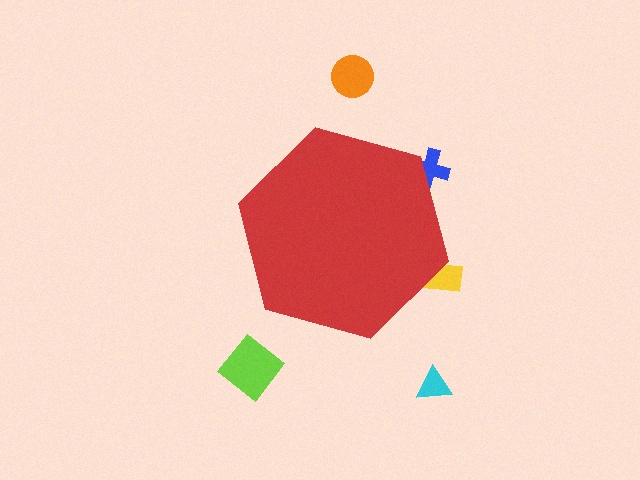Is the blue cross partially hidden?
Yes, the blue cross is partially hidden behind the red hexagon.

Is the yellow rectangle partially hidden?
Yes, the yellow rectangle is partially hidden behind the red hexagon.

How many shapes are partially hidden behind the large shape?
2 shapes are partially hidden.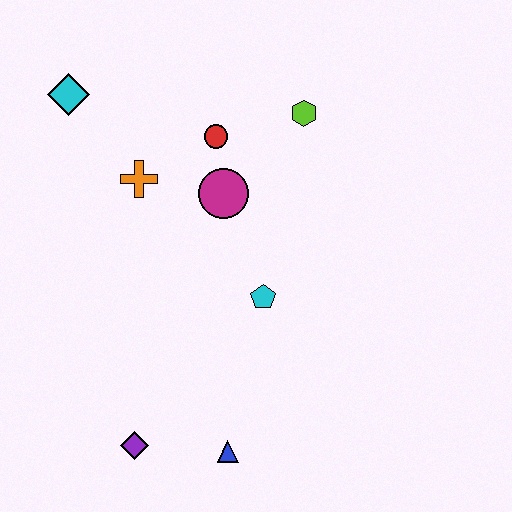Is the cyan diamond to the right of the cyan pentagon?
No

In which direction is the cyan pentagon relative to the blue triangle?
The cyan pentagon is above the blue triangle.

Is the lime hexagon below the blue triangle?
No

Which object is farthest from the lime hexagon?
The purple diamond is farthest from the lime hexagon.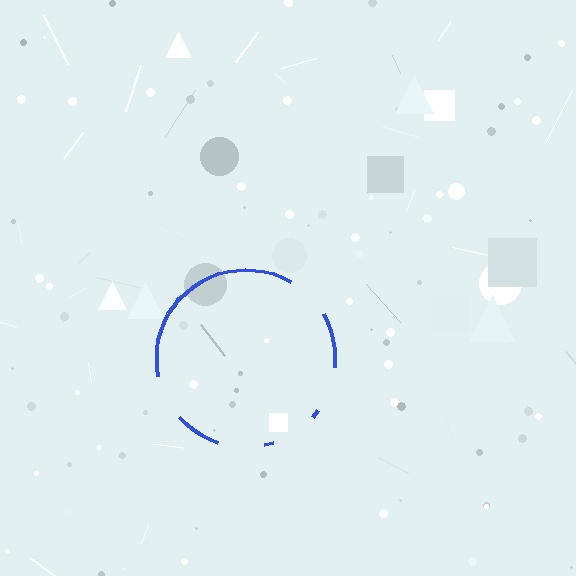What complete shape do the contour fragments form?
The contour fragments form a circle.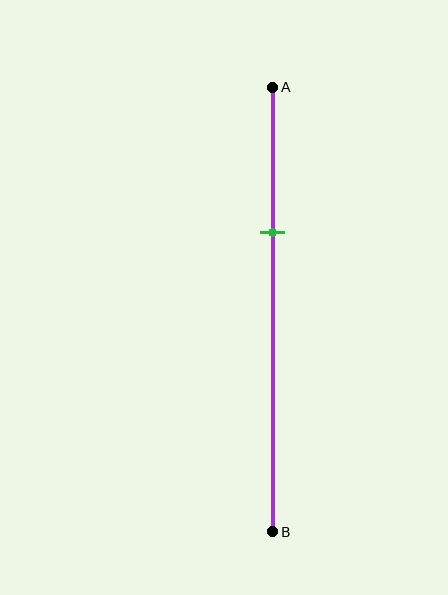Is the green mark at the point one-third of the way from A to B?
Yes, the mark is approximately at the one-third point.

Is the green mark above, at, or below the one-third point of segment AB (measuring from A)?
The green mark is approximately at the one-third point of segment AB.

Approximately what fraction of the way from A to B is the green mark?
The green mark is approximately 35% of the way from A to B.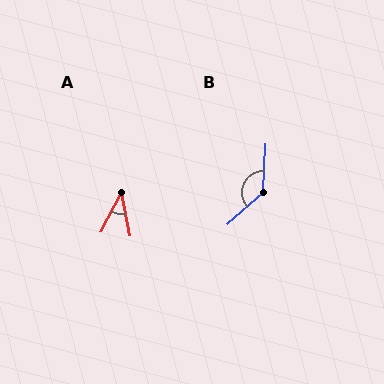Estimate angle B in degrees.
Approximately 135 degrees.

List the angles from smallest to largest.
A (39°), B (135°).